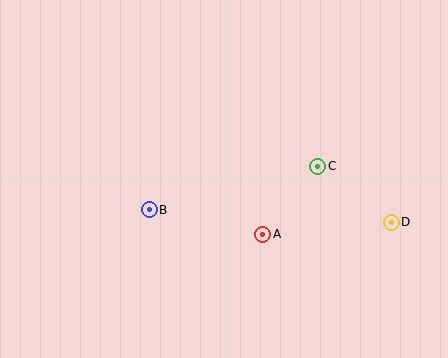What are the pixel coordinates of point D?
Point D is at (391, 222).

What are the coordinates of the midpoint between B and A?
The midpoint between B and A is at (206, 222).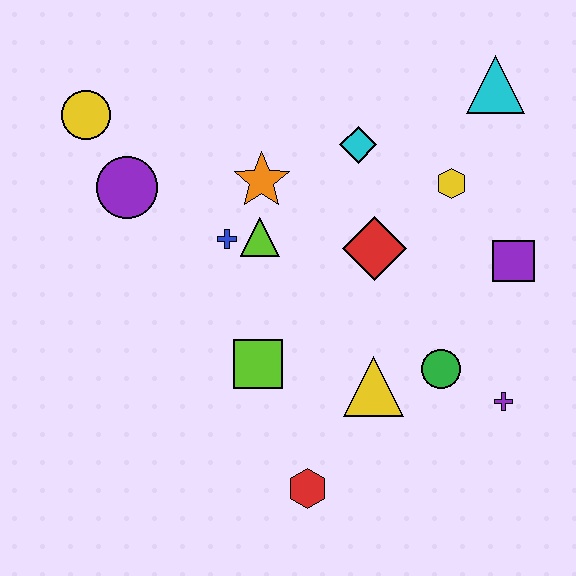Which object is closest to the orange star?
The lime triangle is closest to the orange star.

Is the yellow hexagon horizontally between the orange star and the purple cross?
Yes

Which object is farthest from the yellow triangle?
The yellow circle is farthest from the yellow triangle.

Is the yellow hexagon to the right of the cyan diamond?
Yes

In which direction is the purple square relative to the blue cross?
The purple square is to the right of the blue cross.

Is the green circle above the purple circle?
No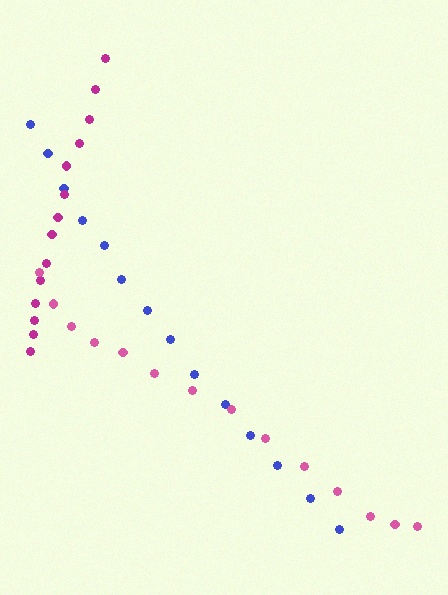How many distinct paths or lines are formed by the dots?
There are 3 distinct paths.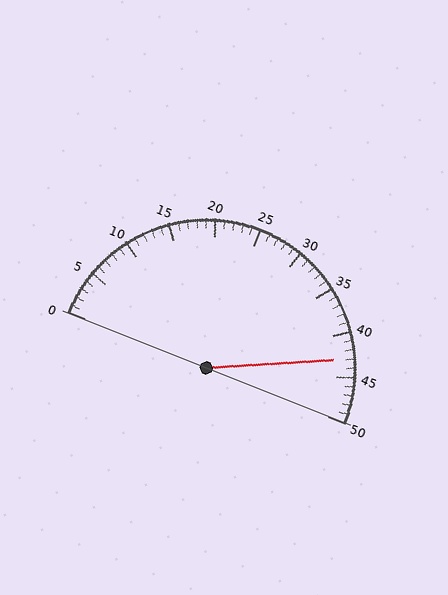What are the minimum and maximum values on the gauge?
The gauge ranges from 0 to 50.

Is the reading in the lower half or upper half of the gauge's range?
The reading is in the upper half of the range (0 to 50).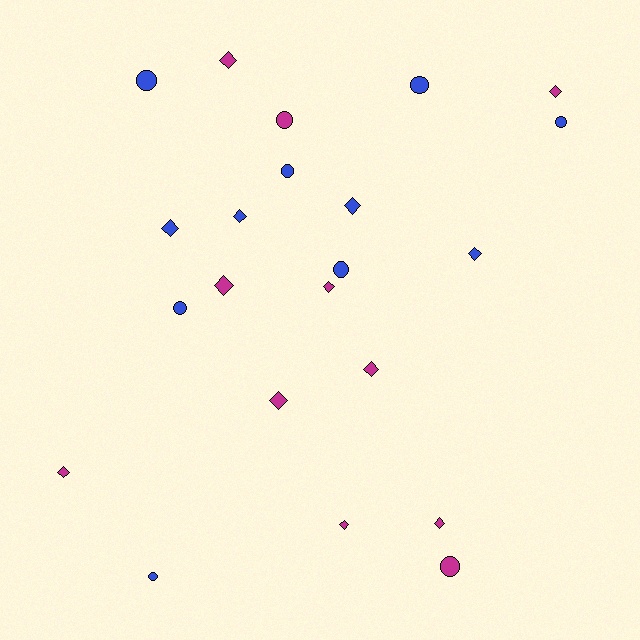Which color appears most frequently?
Blue, with 11 objects.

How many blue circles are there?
There are 7 blue circles.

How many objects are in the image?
There are 22 objects.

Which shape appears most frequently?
Diamond, with 13 objects.